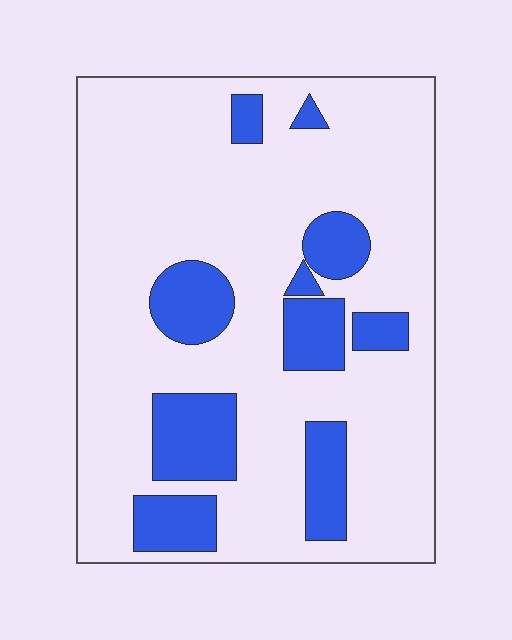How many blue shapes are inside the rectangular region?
10.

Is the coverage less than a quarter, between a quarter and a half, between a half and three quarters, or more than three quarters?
Less than a quarter.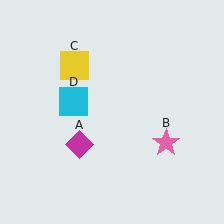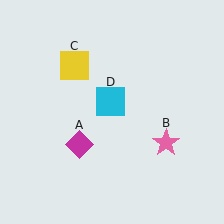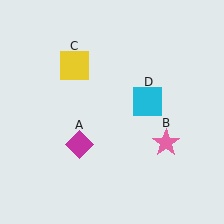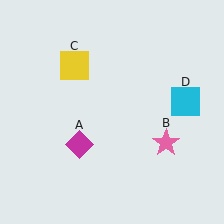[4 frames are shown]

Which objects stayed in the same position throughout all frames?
Magenta diamond (object A) and pink star (object B) and yellow square (object C) remained stationary.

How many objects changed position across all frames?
1 object changed position: cyan square (object D).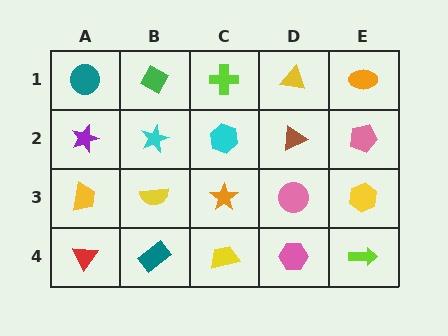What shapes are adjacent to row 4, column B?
A yellow semicircle (row 3, column B), a red triangle (row 4, column A), a yellow trapezoid (row 4, column C).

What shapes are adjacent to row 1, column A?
A purple star (row 2, column A), a green diamond (row 1, column B).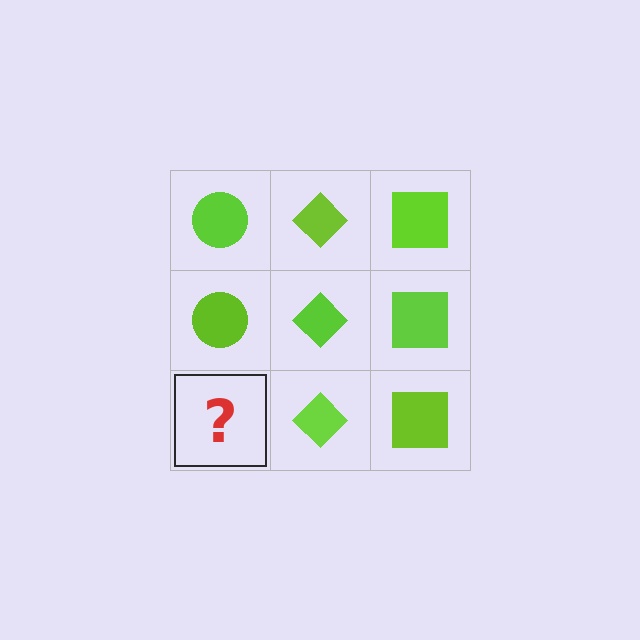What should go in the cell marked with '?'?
The missing cell should contain a lime circle.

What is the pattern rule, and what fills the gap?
The rule is that each column has a consistent shape. The gap should be filled with a lime circle.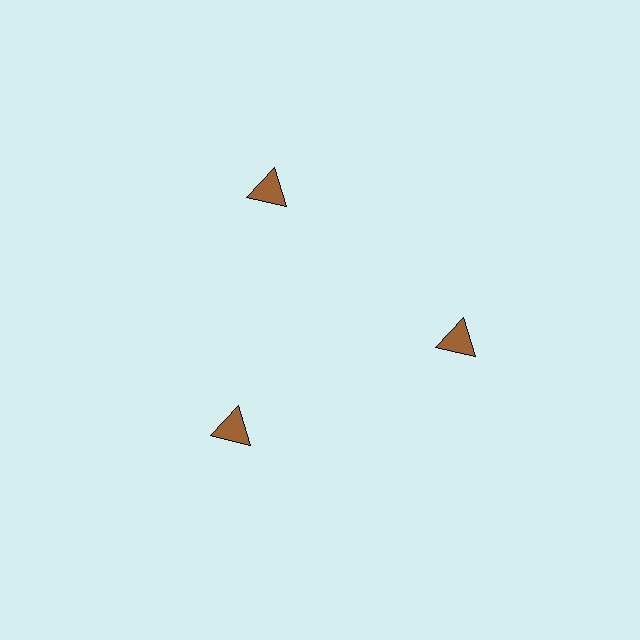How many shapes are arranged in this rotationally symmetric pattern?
There are 3 shapes, arranged in 3 groups of 1.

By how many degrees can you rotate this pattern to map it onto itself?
The pattern maps onto itself every 120 degrees of rotation.